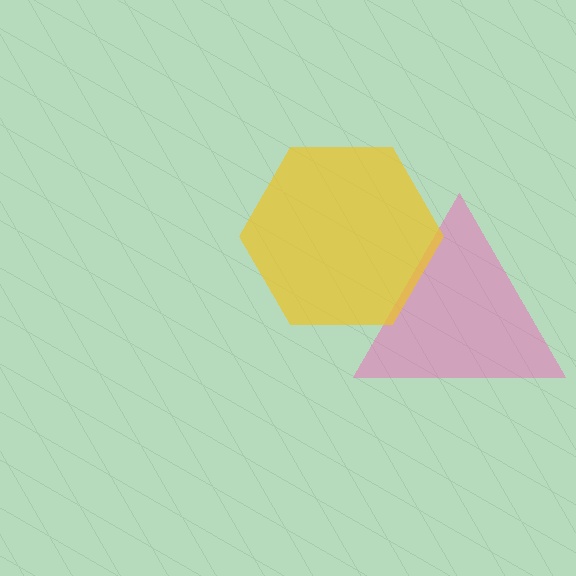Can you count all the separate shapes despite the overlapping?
Yes, there are 2 separate shapes.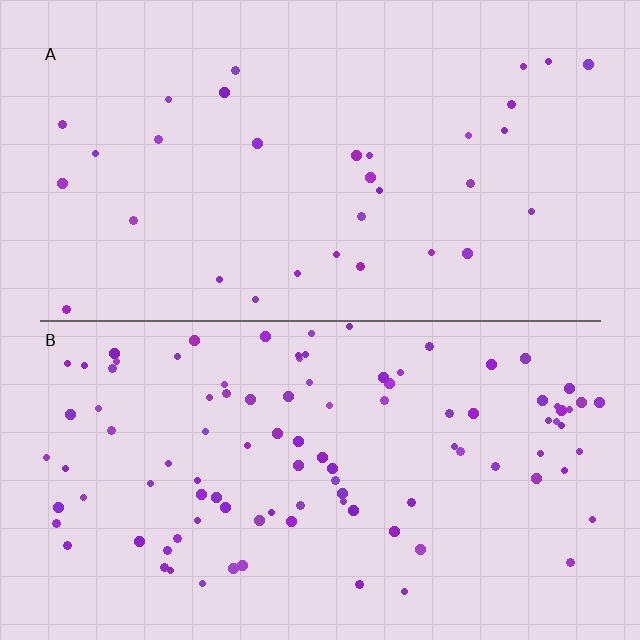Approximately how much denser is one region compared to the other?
Approximately 3.1× — region B over region A.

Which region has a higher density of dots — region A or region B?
B (the bottom).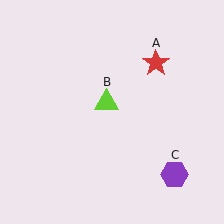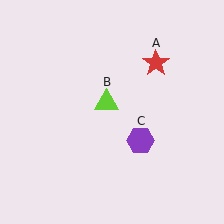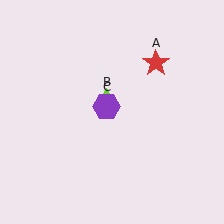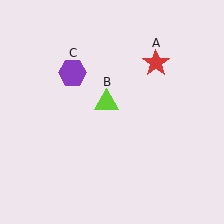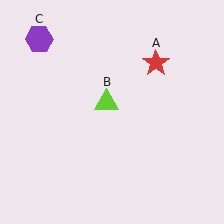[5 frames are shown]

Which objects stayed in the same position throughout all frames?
Red star (object A) and lime triangle (object B) remained stationary.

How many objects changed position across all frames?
1 object changed position: purple hexagon (object C).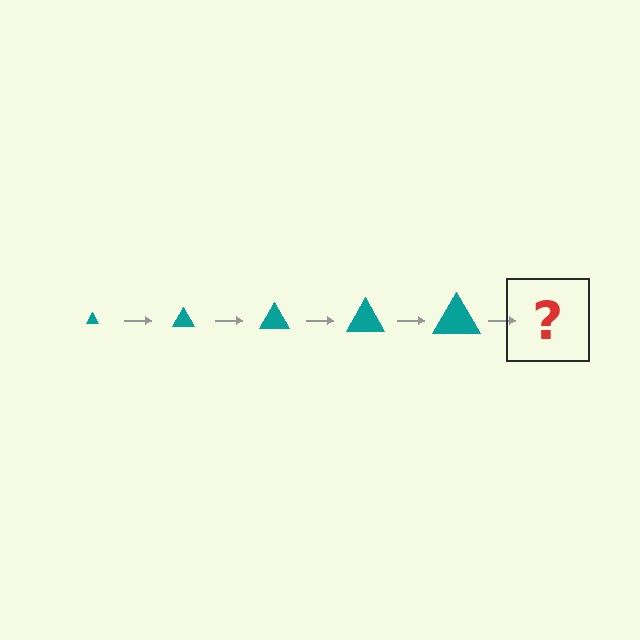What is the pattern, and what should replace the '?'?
The pattern is that the triangle gets progressively larger each step. The '?' should be a teal triangle, larger than the previous one.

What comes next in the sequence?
The next element should be a teal triangle, larger than the previous one.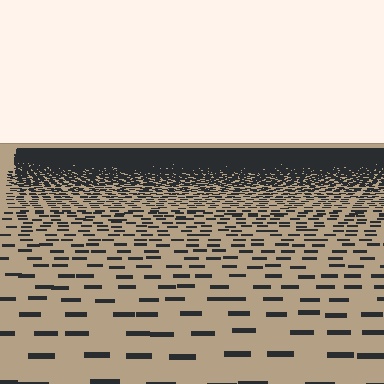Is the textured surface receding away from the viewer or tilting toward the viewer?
The surface is receding away from the viewer. Texture elements get smaller and denser toward the top.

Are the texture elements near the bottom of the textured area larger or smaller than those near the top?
Larger. Near the bottom, elements are closer to the viewer and appear at a bigger on-screen size.